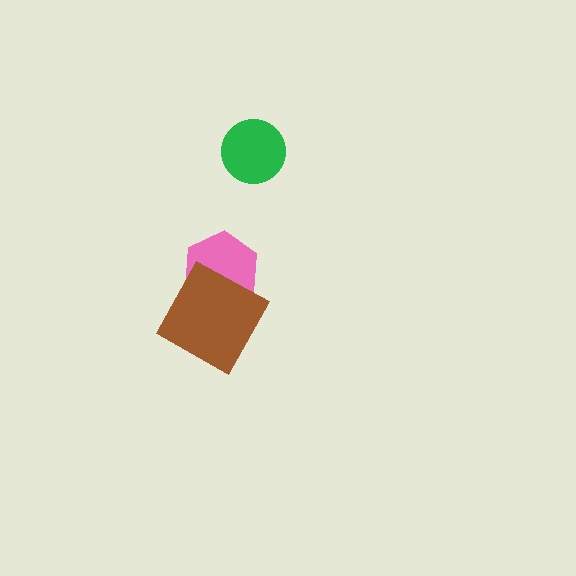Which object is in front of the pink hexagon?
The brown square is in front of the pink hexagon.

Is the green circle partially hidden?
No, no other shape covers it.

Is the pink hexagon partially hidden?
Yes, it is partially covered by another shape.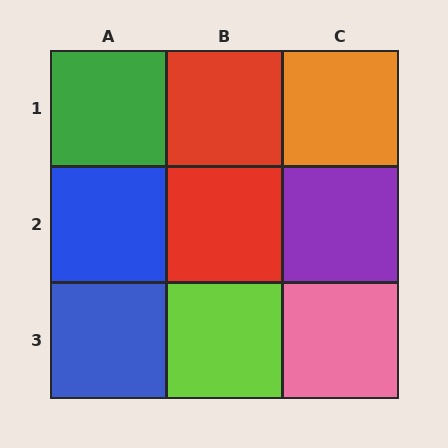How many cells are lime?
1 cell is lime.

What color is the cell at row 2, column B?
Red.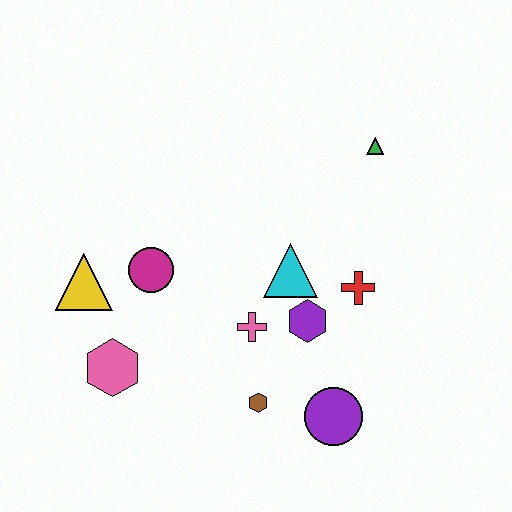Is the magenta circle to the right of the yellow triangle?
Yes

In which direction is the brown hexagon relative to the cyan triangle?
The brown hexagon is below the cyan triangle.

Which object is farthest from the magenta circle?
The green triangle is farthest from the magenta circle.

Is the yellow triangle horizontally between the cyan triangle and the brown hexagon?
No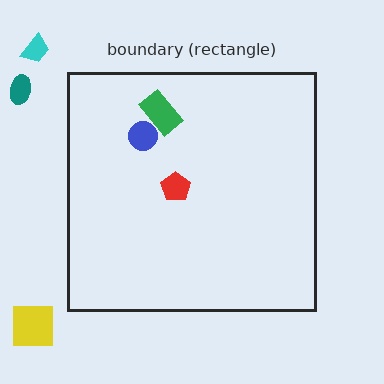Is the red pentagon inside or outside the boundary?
Inside.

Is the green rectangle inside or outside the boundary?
Inside.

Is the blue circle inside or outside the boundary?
Inside.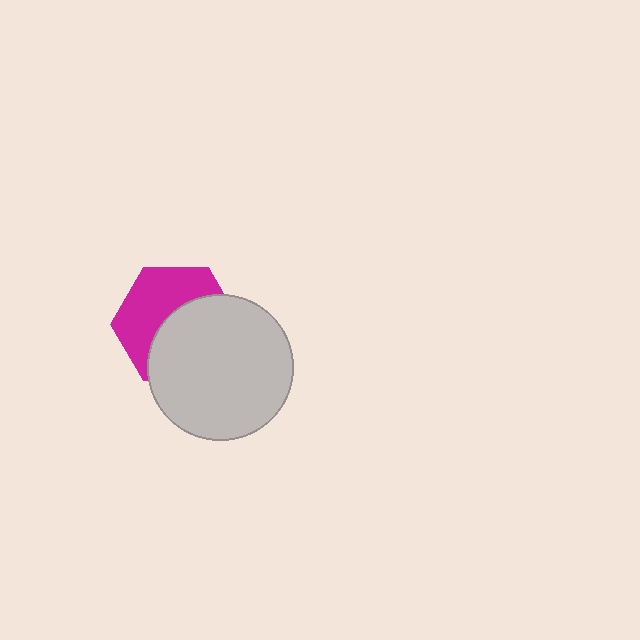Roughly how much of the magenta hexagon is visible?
About half of it is visible (roughly 47%).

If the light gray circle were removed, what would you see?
You would see the complete magenta hexagon.